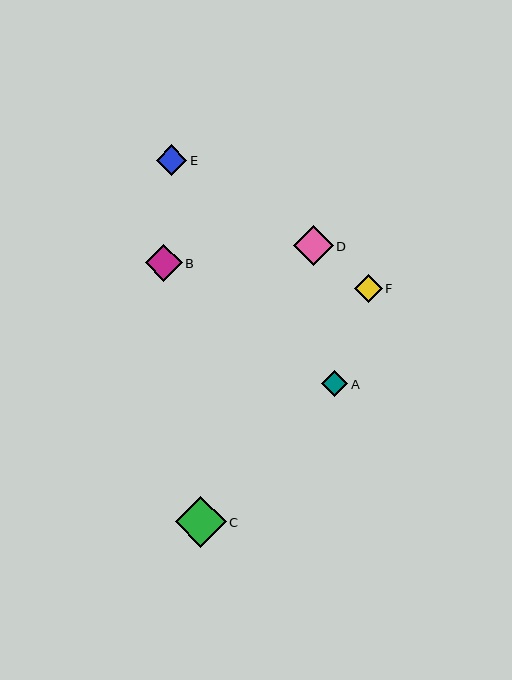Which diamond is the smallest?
Diamond A is the smallest with a size of approximately 26 pixels.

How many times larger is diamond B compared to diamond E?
Diamond B is approximately 1.2 times the size of diamond E.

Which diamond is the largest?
Diamond C is the largest with a size of approximately 51 pixels.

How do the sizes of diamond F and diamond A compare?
Diamond F and diamond A are approximately the same size.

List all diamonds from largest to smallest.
From largest to smallest: C, D, B, E, F, A.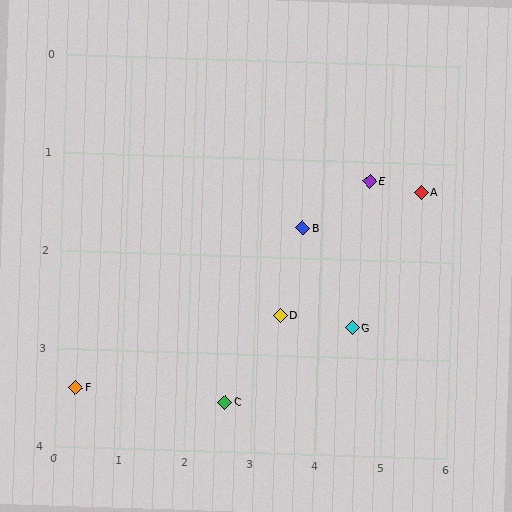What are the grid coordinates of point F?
Point F is at approximately (0.3, 3.4).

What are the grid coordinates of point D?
Point D is at approximately (3.4, 2.6).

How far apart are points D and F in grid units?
Points D and F are about 3.2 grid units apart.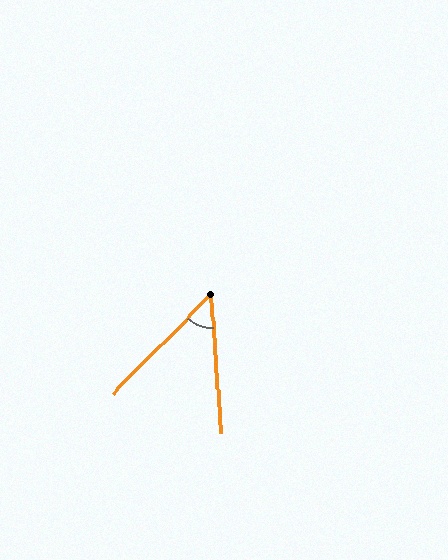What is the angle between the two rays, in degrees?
Approximately 49 degrees.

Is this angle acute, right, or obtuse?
It is acute.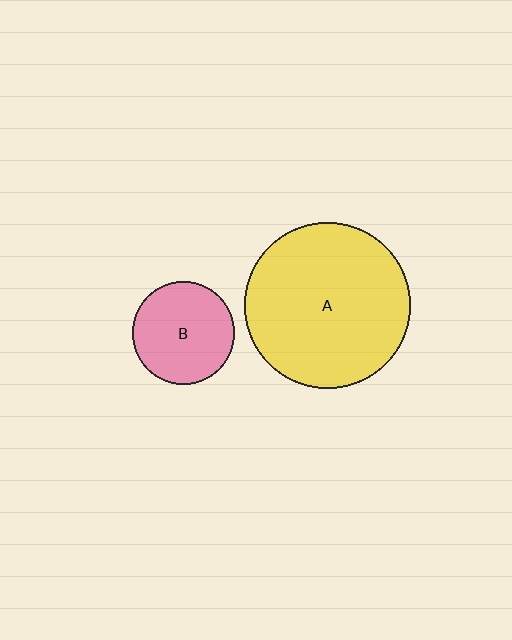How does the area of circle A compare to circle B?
Approximately 2.6 times.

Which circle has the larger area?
Circle A (yellow).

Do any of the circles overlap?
No, none of the circles overlap.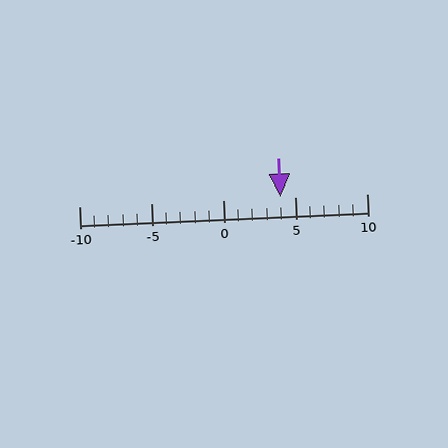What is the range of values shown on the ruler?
The ruler shows values from -10 to 10.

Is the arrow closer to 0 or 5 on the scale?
The arrow is closer to 5.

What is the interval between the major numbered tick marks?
The major tick marks are spaced 5 units apart.